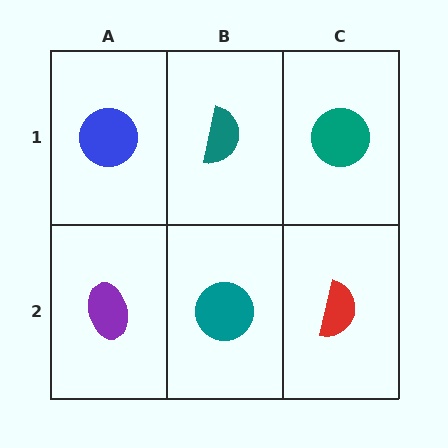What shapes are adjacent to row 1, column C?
A red semicircle (row 2, column C), a teal semicircle (row 1, column B).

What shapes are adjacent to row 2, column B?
A teal semicircle (row 1, column B), a purple ellipse (row 2, column A), a red semicircle (row 2, column C).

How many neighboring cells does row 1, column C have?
2.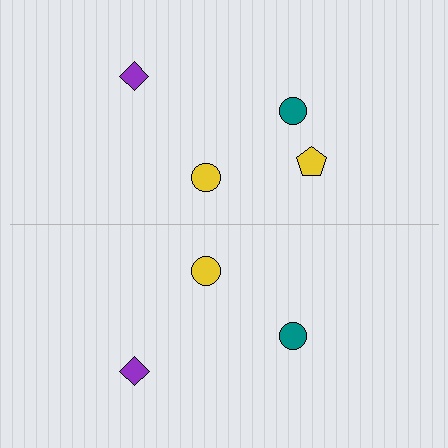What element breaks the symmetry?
A yellow pentagon is missing from the bottom side.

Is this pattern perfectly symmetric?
No, the pattern is not perfectly symmetric. A yellow pentagon is missing from the bottom side.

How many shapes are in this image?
There are 7 shapes in this image.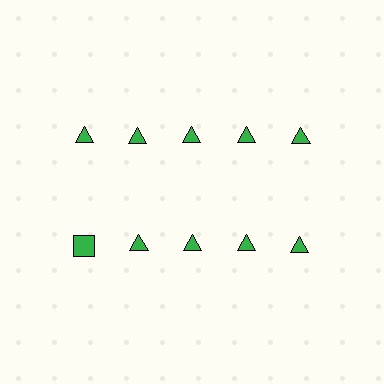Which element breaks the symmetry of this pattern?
The green square in the second row, leftmost column breaks the symmetry. All other shapes are green triangles.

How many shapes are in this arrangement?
There are 10 shapes arranged in a grid pattern.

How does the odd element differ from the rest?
It has a different shape: square instead of triangle.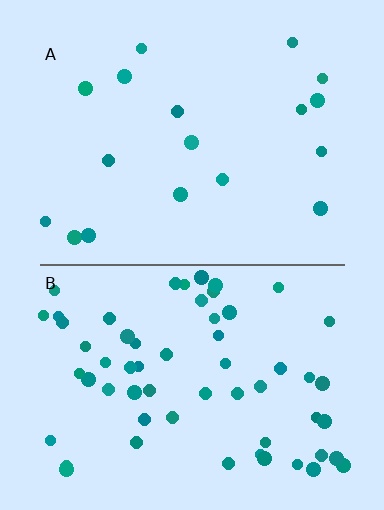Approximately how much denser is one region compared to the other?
Approximately 3.3× — region B over region A.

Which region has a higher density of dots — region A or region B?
B (the bottom).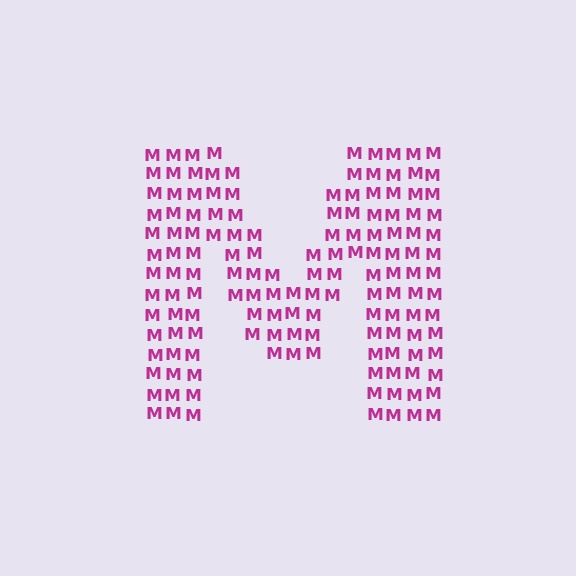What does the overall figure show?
The overall figure shows the letter M.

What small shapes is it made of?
It is made of small letter M's.